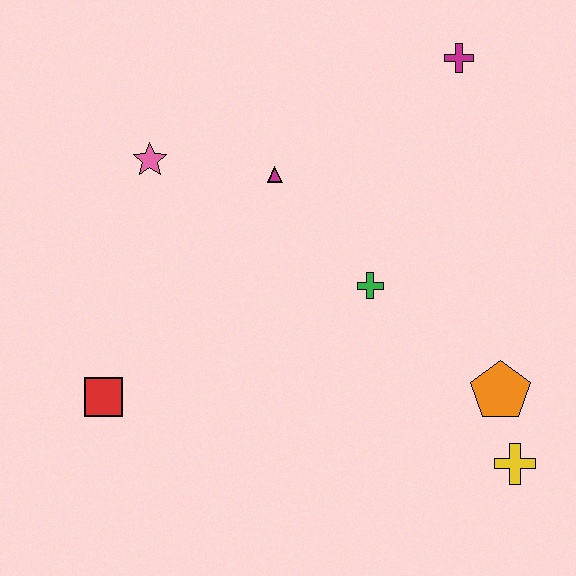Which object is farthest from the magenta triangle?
The yellow cross is farthest from the magenta triangle.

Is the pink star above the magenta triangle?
Yes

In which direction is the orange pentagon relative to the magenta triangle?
The orange pentagon is to the right of the magenta triangle.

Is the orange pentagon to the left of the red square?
No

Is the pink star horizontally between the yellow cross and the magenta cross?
No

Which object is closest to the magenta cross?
The magenta triangle is closest to the magenta cross.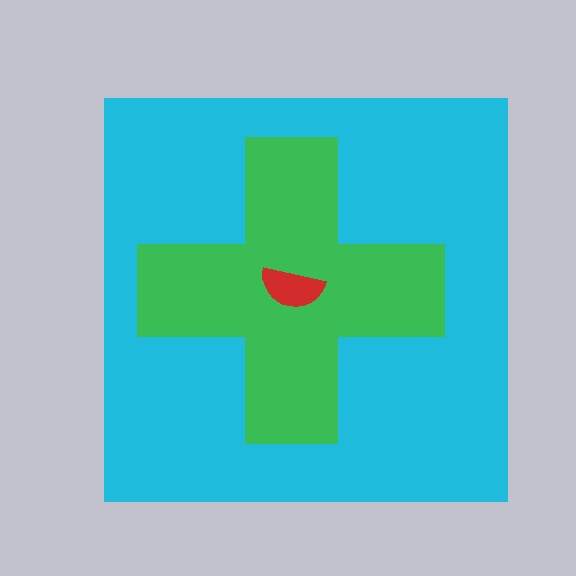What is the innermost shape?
The red semicircle.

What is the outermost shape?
The cyan square.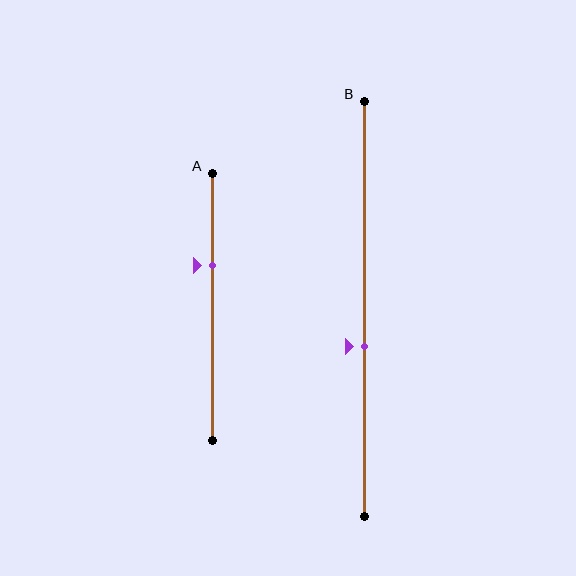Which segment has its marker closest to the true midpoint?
Segment B has its marker closest to the true midpoint.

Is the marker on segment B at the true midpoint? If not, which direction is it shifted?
No, the marker on segment B is shifted downward by about 9% of the segment length.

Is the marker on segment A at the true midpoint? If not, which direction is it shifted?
No, the marker on segment A is shifted upward by about 16% of the segment length.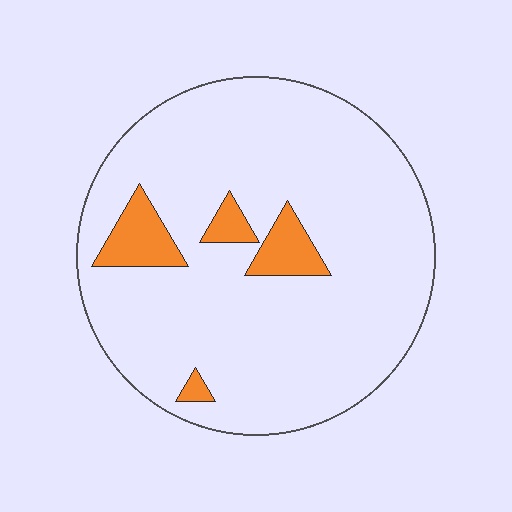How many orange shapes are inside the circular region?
4.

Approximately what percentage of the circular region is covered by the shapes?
Approximately 10%.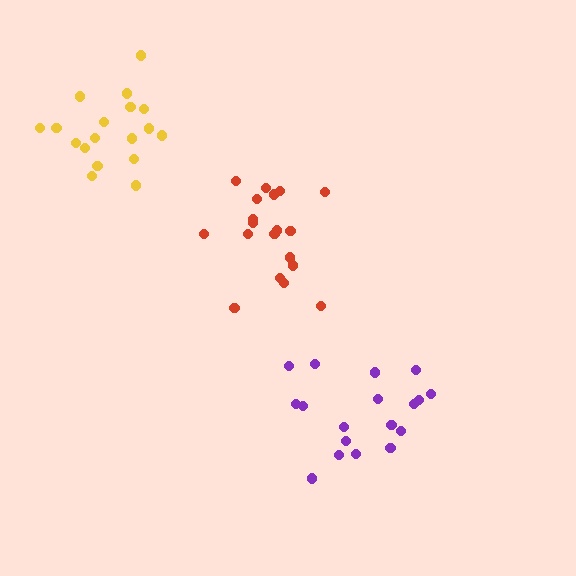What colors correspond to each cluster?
The clusters are colored: purple, yellow, red.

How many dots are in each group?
Group 1: 18 dots, Group 2: 18 dots, Group 3: 19 dots (55 total).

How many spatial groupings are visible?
There are 3 spatial groupings.